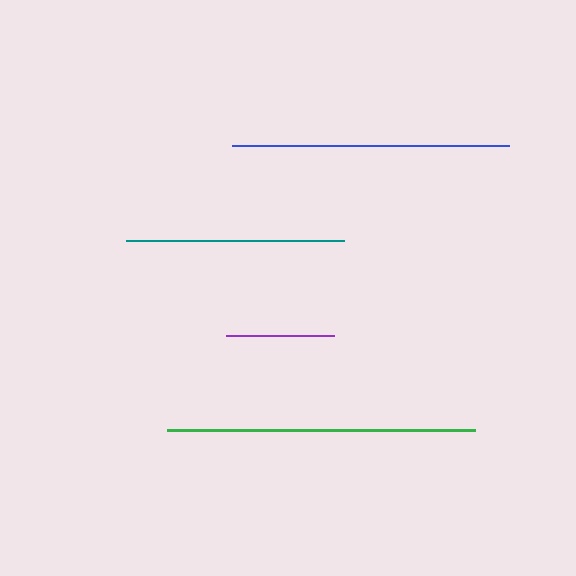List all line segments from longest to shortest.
From longest to shortest: green, blue, teal, purple.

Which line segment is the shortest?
The purple line is the shortest at approximately 107 pixels.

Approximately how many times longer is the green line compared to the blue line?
The green line is approximately 1.1 times the length of the blue line.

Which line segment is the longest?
The green line is the longest at approximately 307 pixels.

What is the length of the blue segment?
The blue segment is approximately 278 pixels long.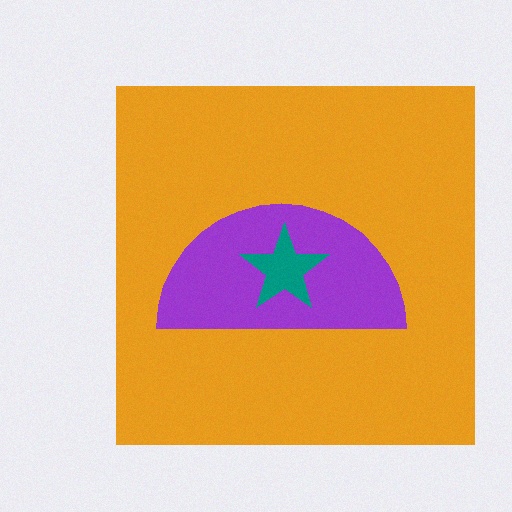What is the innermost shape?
The teal star.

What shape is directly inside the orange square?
The purple semicircle.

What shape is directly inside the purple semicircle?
The teal star.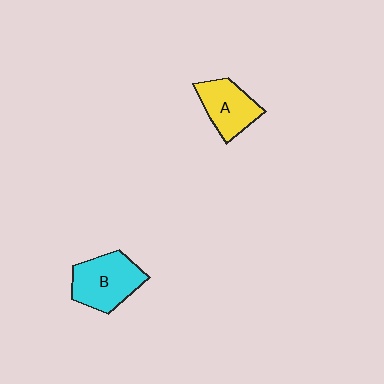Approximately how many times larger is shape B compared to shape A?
Approximately 1.3 times.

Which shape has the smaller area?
Shape A (yellow).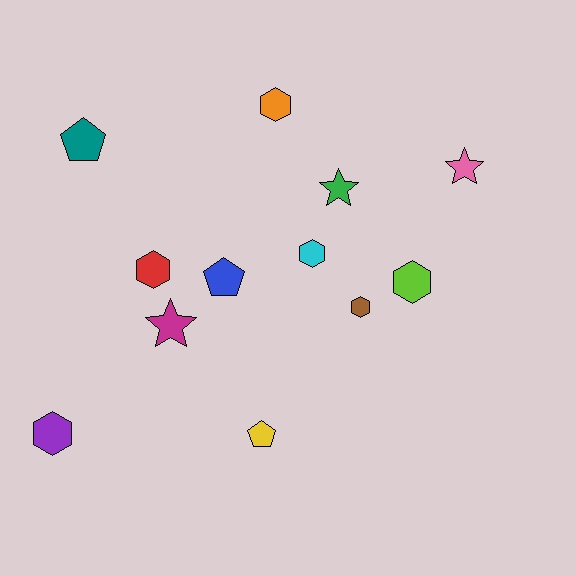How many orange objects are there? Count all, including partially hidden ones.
There is 1 orange object.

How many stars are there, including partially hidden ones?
There are 3 stars.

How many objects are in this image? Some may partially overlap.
There are 12 objects.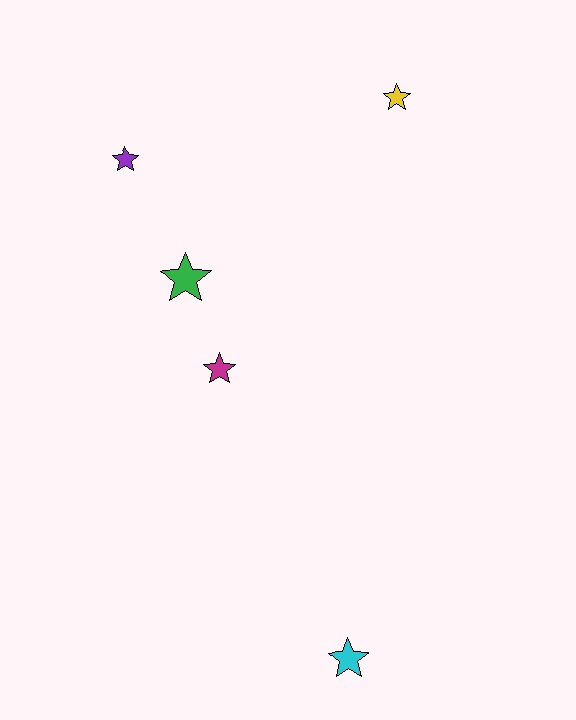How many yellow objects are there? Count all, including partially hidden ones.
There is 1 yellow object.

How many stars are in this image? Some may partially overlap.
There are 5 stars.